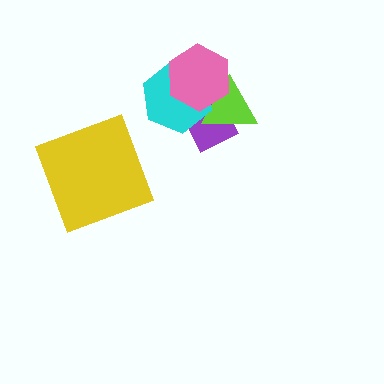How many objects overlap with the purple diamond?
3 objects overlap with the purple diamond.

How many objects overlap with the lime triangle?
3 objects overlap with the lime triangle.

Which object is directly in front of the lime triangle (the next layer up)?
The cyan hexagon is directly in front of the lime triangle.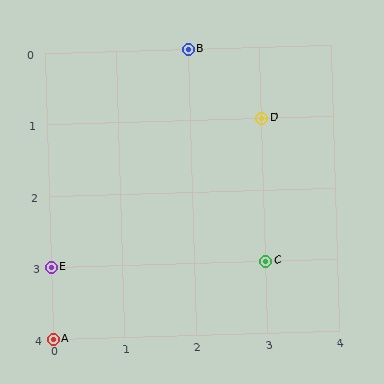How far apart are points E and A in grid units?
Points E and A are 1 row apart.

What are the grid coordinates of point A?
Point A is at grid coordinates (0, 4).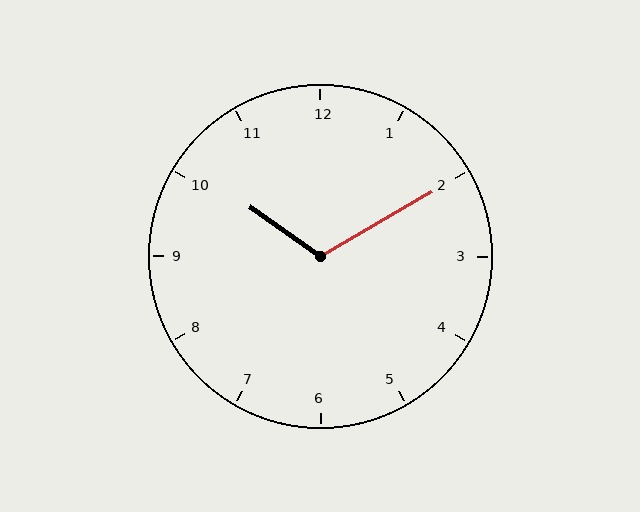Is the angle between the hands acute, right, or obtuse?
It is obtuse.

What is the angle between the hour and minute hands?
Approximately 115 degrees.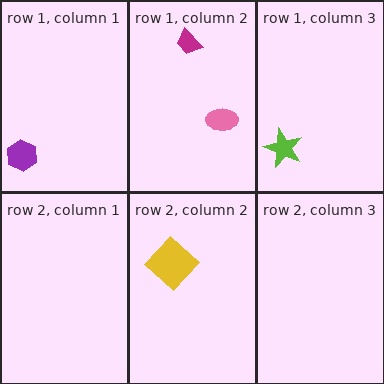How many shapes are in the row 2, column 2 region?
1.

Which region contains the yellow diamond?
The row 2, column 2 region.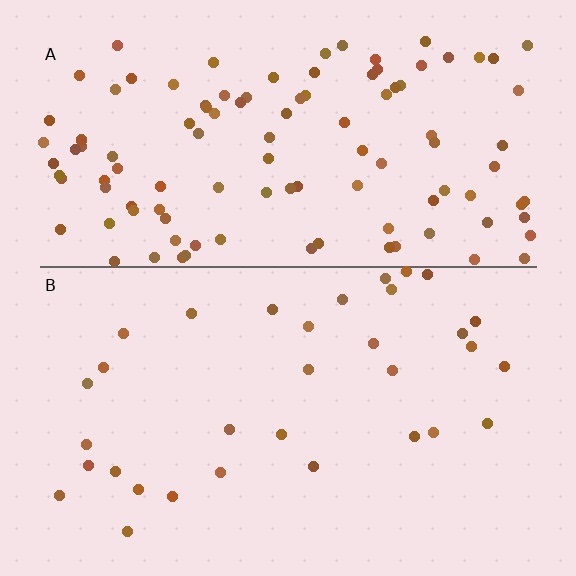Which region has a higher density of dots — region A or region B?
A (the top).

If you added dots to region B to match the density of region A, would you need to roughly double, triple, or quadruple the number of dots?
Approximately triple.